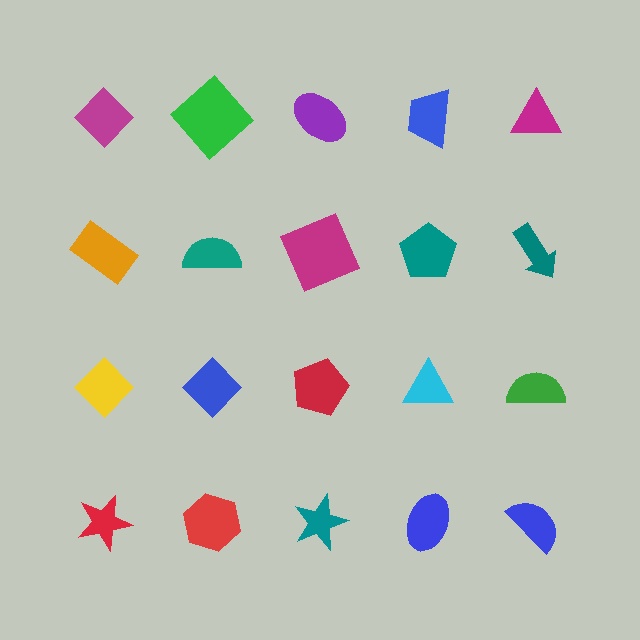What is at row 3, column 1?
A yellow diamond.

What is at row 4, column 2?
A red hexagon.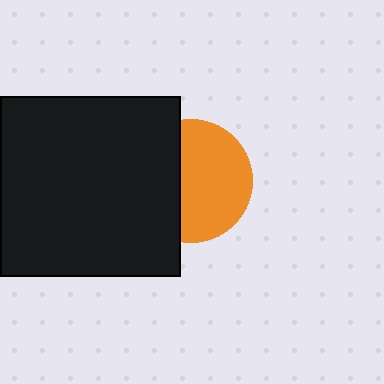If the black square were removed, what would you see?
You would see the complete orange circle.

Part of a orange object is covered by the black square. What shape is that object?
It is a circle.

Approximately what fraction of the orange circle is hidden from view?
Roughly 40% of the orange circle is hidden behind the black square.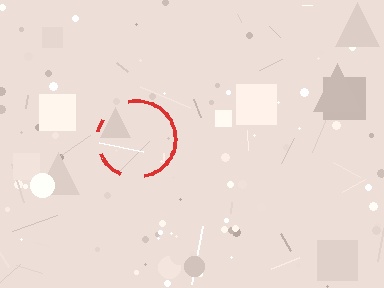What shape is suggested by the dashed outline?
The dashed outline suggests a circle.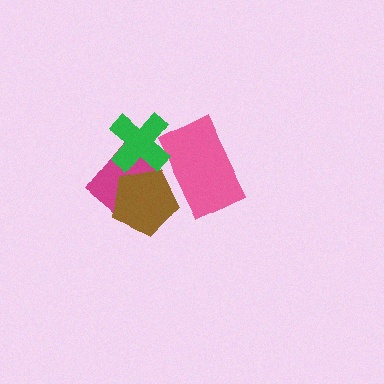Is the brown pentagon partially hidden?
Yes, it is partially covered by another shape.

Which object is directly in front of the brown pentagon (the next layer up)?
The pink rectangle is directly in front of the brown pentagon.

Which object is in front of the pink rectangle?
The green cross is in front of the pink rectangle.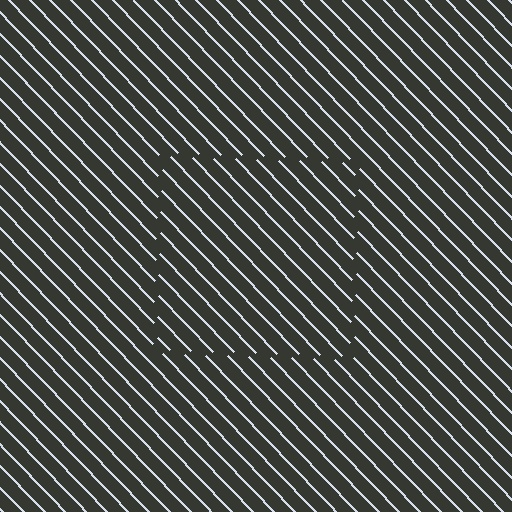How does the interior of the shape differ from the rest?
The interior of the shape contains the same grating, shifted by half a period — the contour is defined by the phase discontinuity where line-ends from the inner and outer gratings abut.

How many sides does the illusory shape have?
4 sides — the line-ends trace a square.